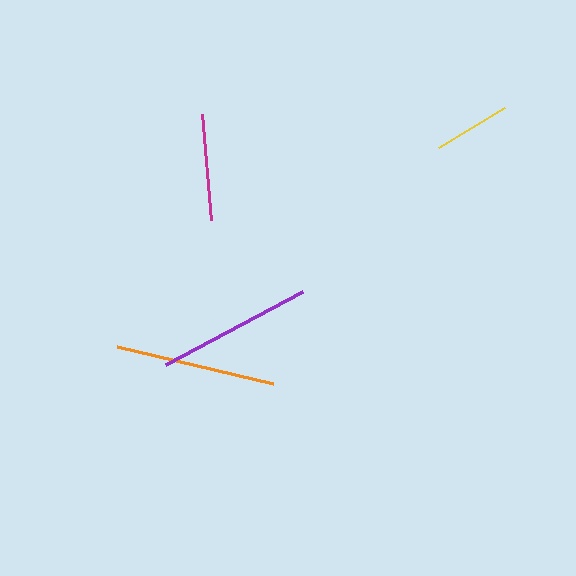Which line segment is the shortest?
The yellow line is the shortest at approximately 78 pixels.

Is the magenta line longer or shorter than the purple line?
The purple line is longer than the magenta line.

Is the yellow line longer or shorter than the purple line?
The purple line is longer than the yellow line.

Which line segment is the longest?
The orange line is the longest at approximately 160 pixels.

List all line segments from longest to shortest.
From longest to shortest: orange, purple, magenta, yellow.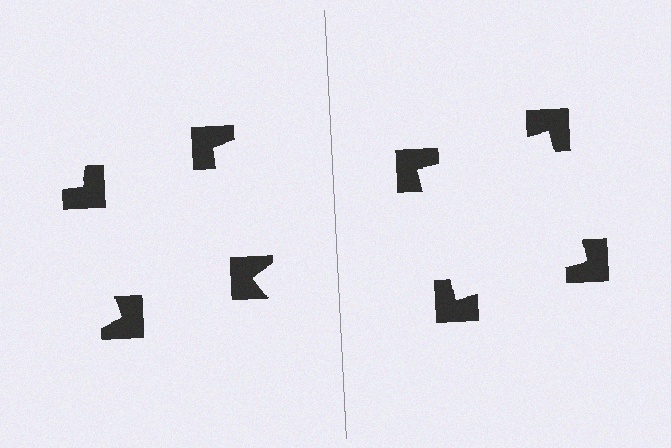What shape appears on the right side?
An illusory square.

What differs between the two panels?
The notched squares are positioned identically on both sides; only the wedge orientations differ. On the right they align to a square; on the left they are misaligned.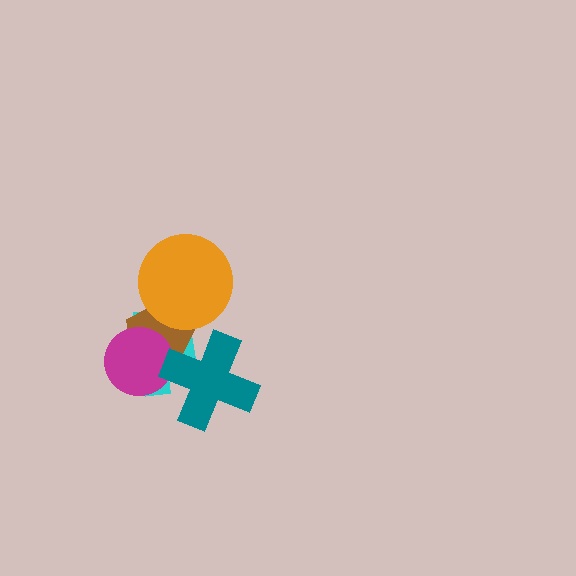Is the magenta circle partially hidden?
Yes, it is partially covered by another shape.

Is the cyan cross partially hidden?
Yes, it is partially covered by another shape.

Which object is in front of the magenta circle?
The teal cross is in front of the magenta circle.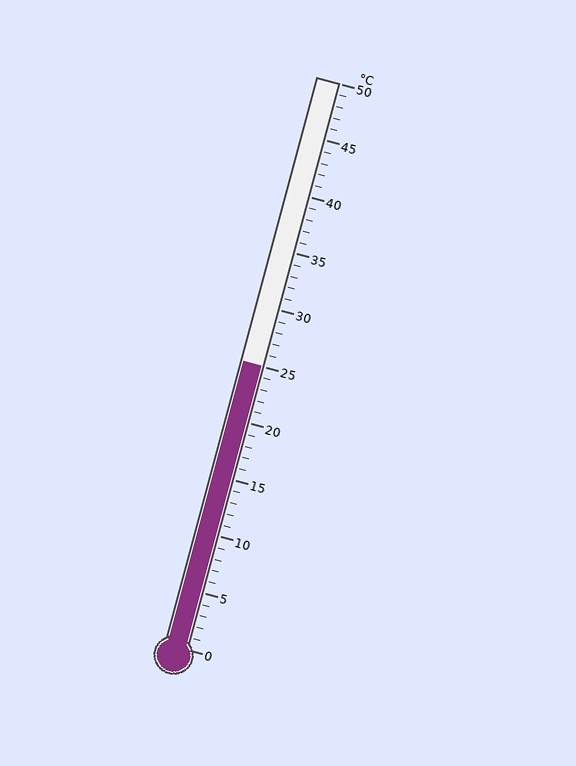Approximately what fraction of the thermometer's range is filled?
The thermometer is filled to approximately 50% of its range.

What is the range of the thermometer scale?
The thermometer scale ranges from 0°C to 50°C.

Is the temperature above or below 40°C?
The temperature is below 40°C.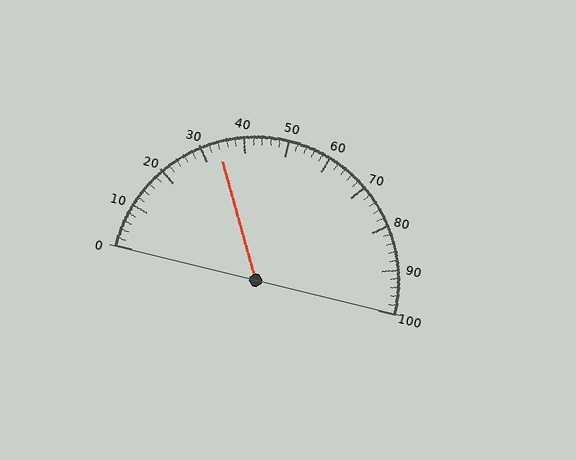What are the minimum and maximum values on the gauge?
The gauge ranges from 0 to 100.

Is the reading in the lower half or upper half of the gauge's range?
The reading is in the lower half of the range (0 to 100).